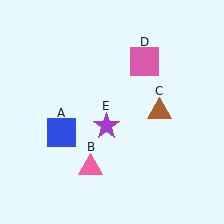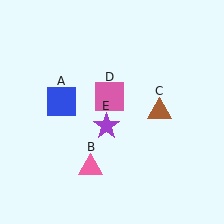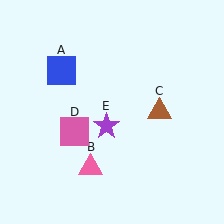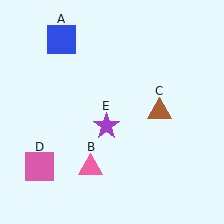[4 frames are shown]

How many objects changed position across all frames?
2 objects changed position: blue square (object A), pink square (object D).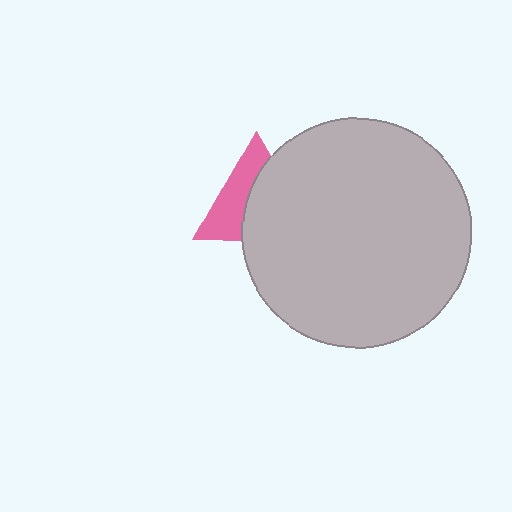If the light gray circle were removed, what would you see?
You would see the complete pink triangle.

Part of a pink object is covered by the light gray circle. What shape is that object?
It is a triangle.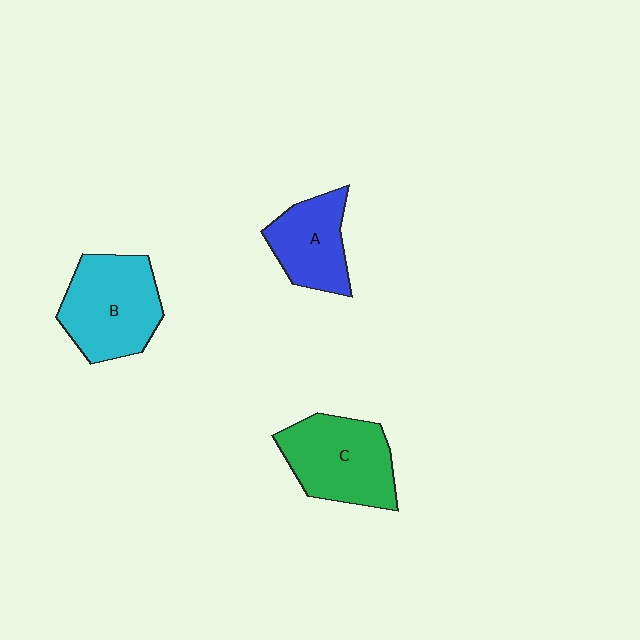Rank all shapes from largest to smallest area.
From largest to smallest: B (cyan), C (green), A (blue).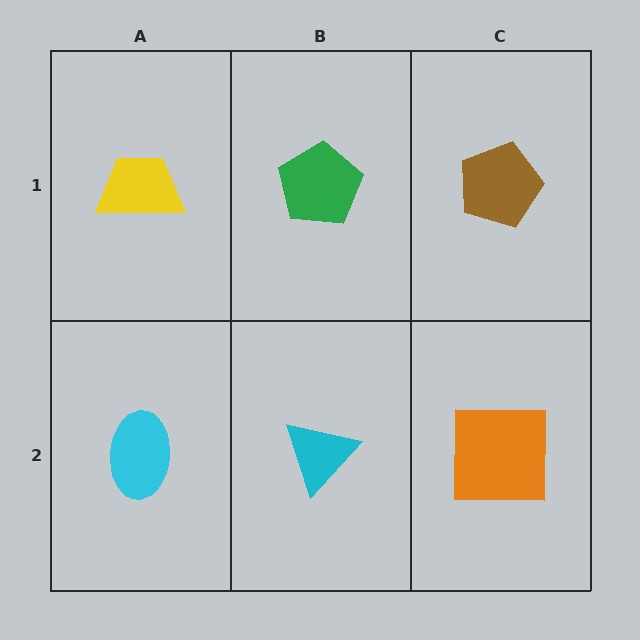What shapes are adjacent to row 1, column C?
An orange square (row 2, column C), a green pentagon (row 1, column B).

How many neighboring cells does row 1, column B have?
3.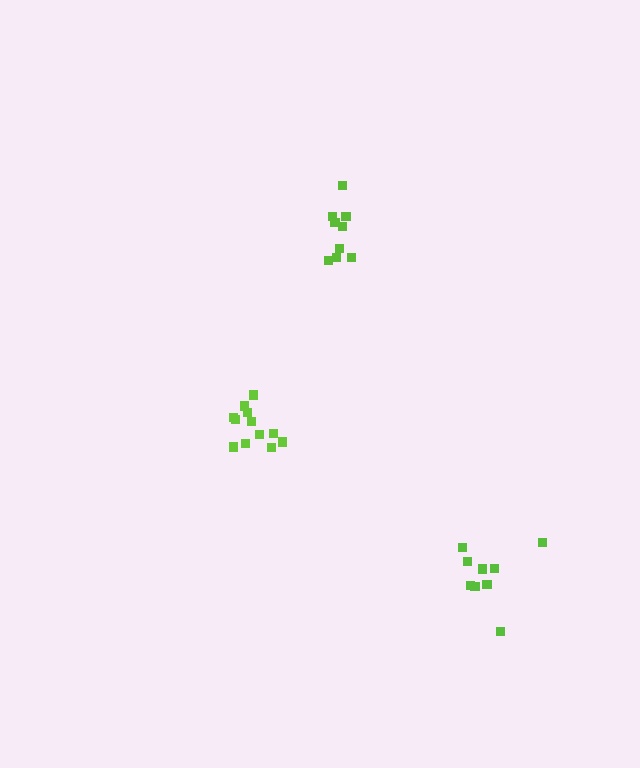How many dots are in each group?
Group 1: 12 dots, Group 2: 9 dots, Group 3: 9 dots (30 total).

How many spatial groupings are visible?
There are 3 spatial groupings.